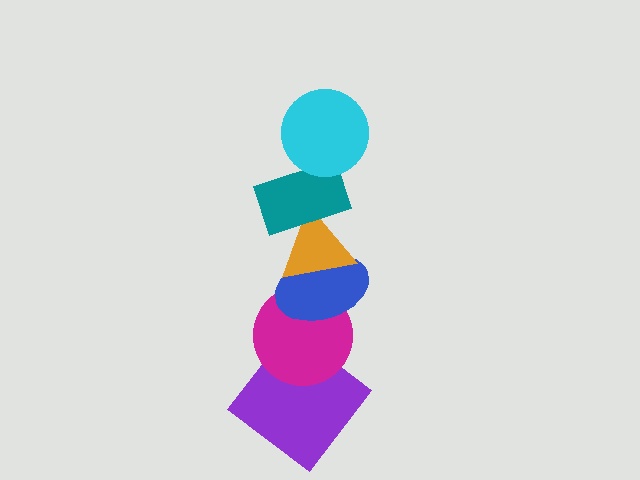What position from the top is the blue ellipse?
The blue ellipse is 4th from the top.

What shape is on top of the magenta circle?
The blue ellipse is on top of the magenta circle.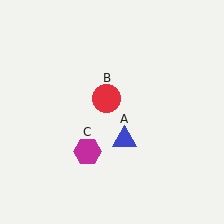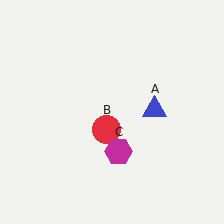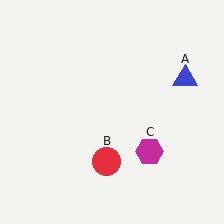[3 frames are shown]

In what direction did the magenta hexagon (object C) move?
The magenta hexagon (object C) moved right.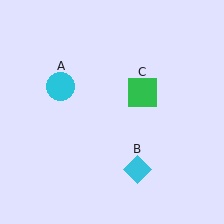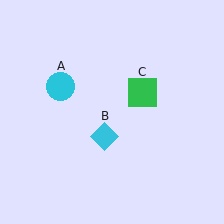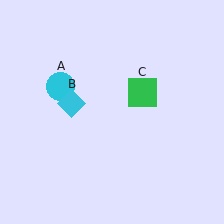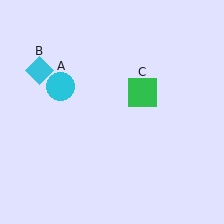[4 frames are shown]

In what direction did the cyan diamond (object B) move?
The cyan diamond (object B) moved up and to the left.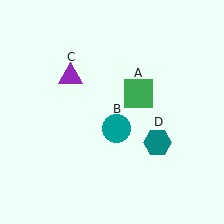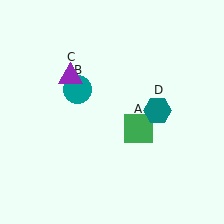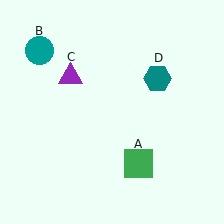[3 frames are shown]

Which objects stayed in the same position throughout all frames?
Purple triangle (object C) remained stationary.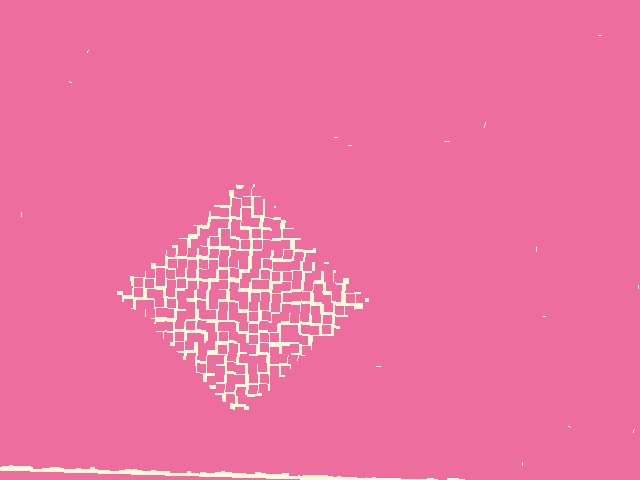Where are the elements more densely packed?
The elements are more densely packed outside the diamond boundary.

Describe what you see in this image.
The image contains small pink elements arranged at two different densities. A diamond-shaped region is visible where the elements are less densely packed than the surrounding area.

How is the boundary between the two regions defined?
The boundary is defined by a change in element density (approximately 2.3x ratio). All elements are the same color, size, and shape.